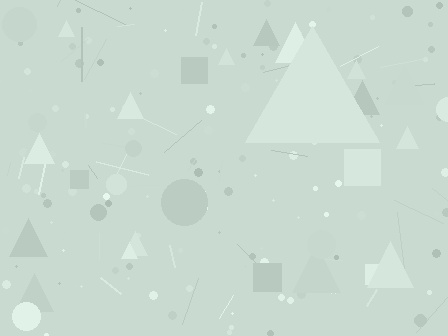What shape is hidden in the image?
A triangle is hidden in the image.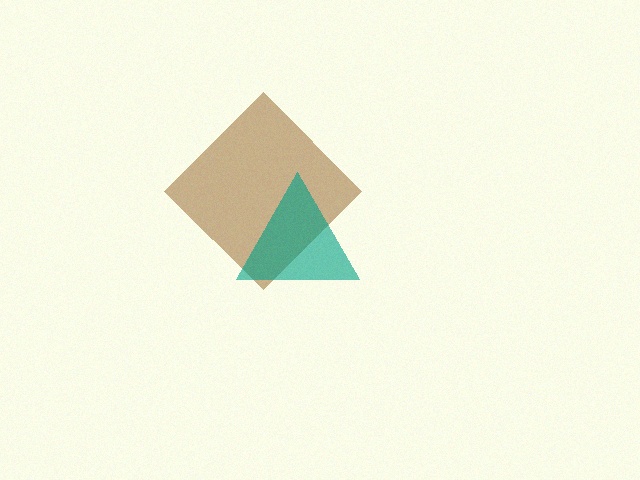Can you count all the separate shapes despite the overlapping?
Yes, there are 2 separate shapes.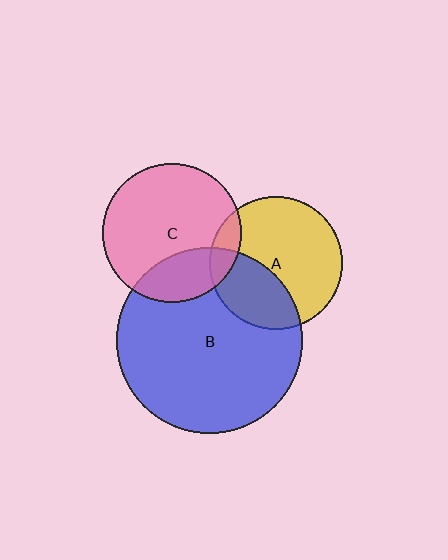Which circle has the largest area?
Circle B (blue).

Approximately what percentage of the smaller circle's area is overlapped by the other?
Approximately 25%.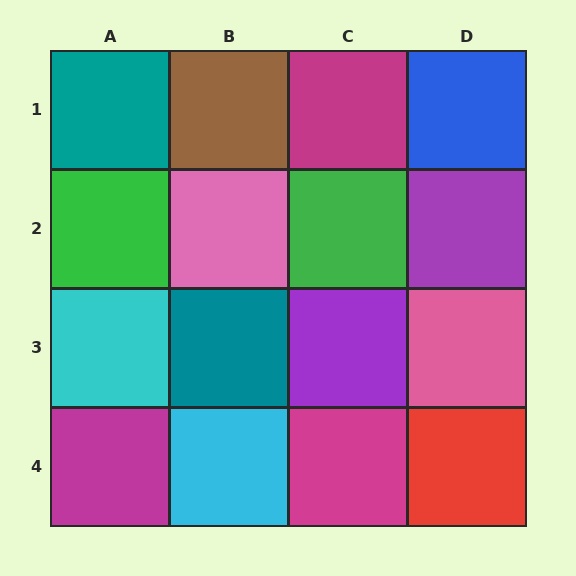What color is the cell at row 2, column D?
Purple.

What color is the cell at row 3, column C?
Purple.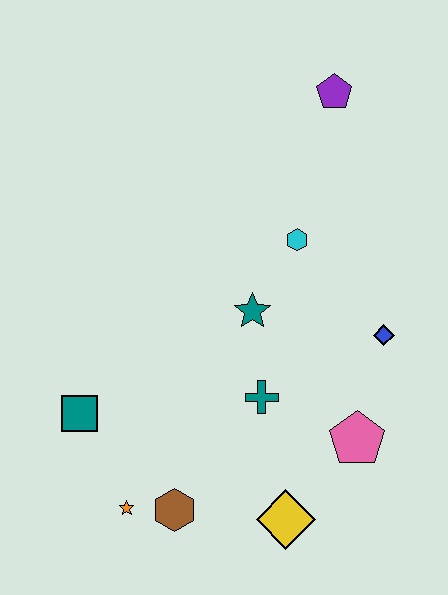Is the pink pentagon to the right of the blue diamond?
No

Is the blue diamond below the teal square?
No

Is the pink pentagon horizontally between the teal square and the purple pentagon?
No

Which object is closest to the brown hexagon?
The orange star is closest to the brown hexagon.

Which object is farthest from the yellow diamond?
The purple pentagon is farthest from the yellow diamond.